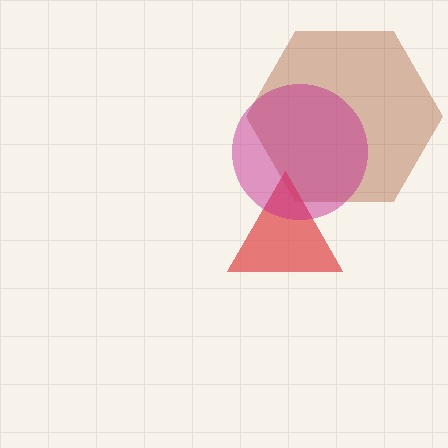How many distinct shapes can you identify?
There are 3 distinct shapes: a brown hexagon, a red triangle, a magenta circle.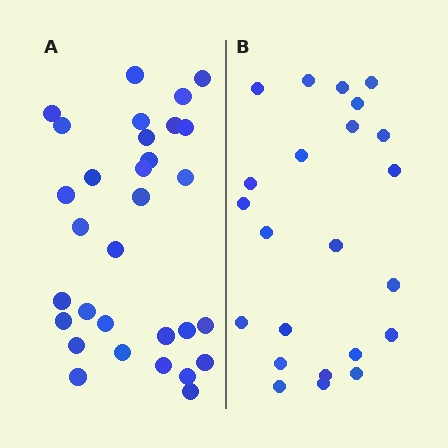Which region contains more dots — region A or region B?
Region A (the left region) has more dots.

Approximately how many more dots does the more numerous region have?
Region A has roughly 8 or so more dots than region B.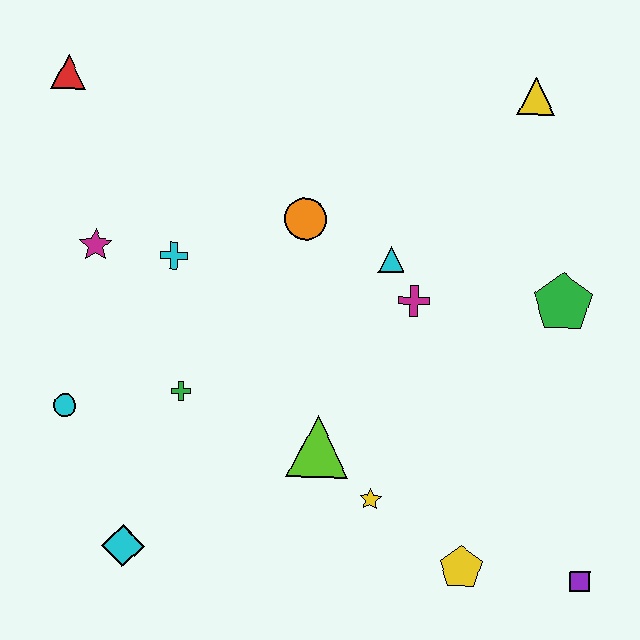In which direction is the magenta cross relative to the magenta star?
The magenta cross is to the right of the magenta star.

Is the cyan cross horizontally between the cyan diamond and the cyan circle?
No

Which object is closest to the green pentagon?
The magenta cross is closest to the green pentagon.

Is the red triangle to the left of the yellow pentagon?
Yes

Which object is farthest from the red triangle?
The purple square is farthest from the red triangle.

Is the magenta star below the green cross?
No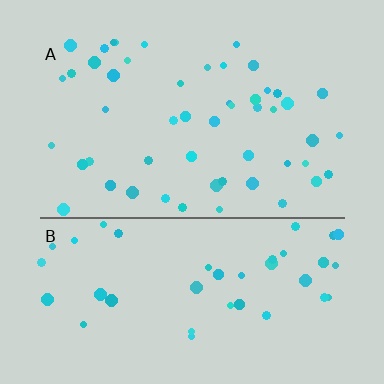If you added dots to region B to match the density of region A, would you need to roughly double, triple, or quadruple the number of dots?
Approximately double.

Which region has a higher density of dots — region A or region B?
A (the top).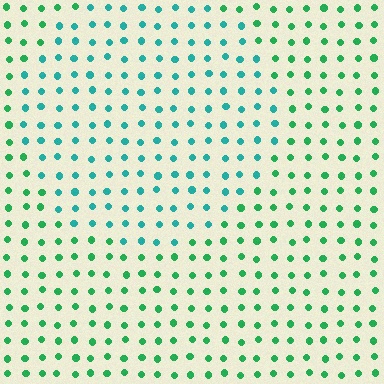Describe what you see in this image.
The image is filled with small green elements in a uniform arrangement. A circle-shaped region is visible where the elements are tinted to a slightly different hue, forming a subtle color boundary.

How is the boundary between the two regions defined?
The boundary is defined purely by a slight shift in hue (about 35 degrees). Spacing, size, and orientation are identical on both sides.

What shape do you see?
I see a circle.